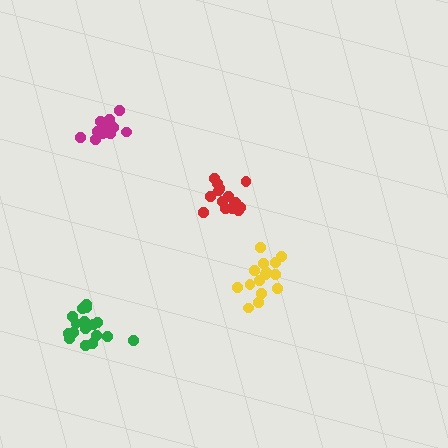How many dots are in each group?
Group 1: 13 dots, Group 2: 17 dots, Group 3: 15 dots, Group 4: 16 dots (61 total).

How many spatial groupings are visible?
There are 4 spatial groupings.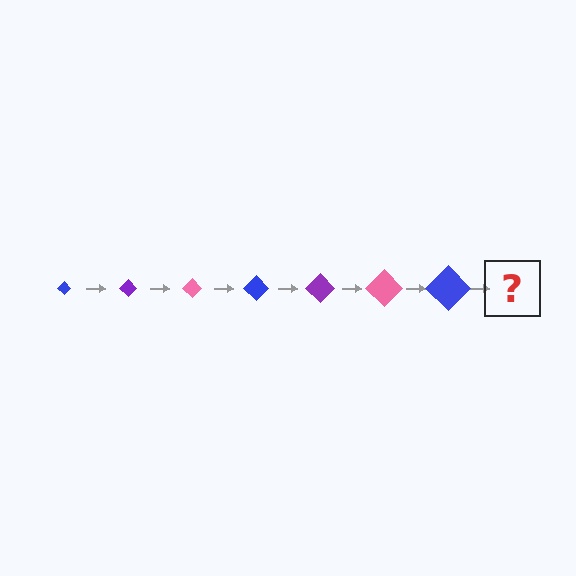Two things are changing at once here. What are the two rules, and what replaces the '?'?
The two rules are that the diamond grows larger each step and the color cycles through blue, purple, and pink. The '?' should be a purple diamond, larger than the previous one.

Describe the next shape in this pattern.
It should be a purple diamond, larger than the previous one.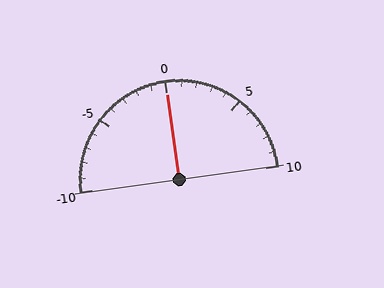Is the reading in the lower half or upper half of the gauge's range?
The reading is in the upper half of the range (-10 to 10).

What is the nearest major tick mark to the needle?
The nearest major tick mark is 0.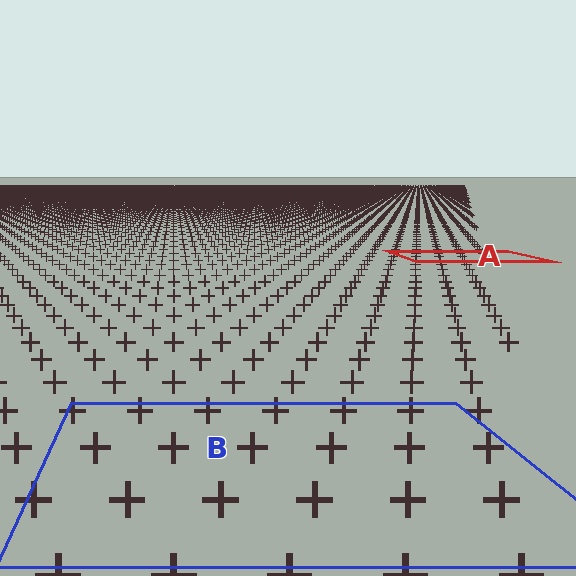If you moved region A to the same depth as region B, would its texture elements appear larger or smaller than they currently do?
They would appear larger. At a closer depth, the same texture elements are projected at a bigger on-screen size.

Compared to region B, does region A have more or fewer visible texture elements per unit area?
Region A has more texture elements per unit area — they are packed more densely because it is farther away.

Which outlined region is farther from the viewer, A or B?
Region A is farther from the viewer — the texture elements inside it appear smaller and more densely packed.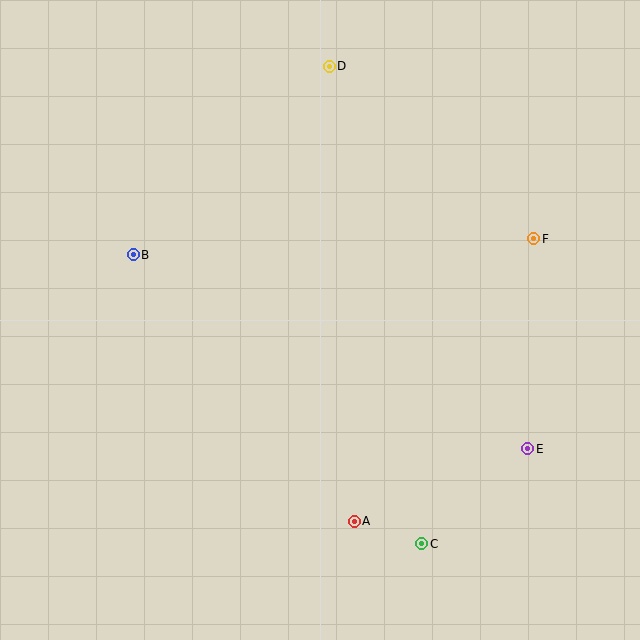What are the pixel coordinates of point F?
Point F is at (534, 239).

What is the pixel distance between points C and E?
The distance between C and E is 142 pixels.